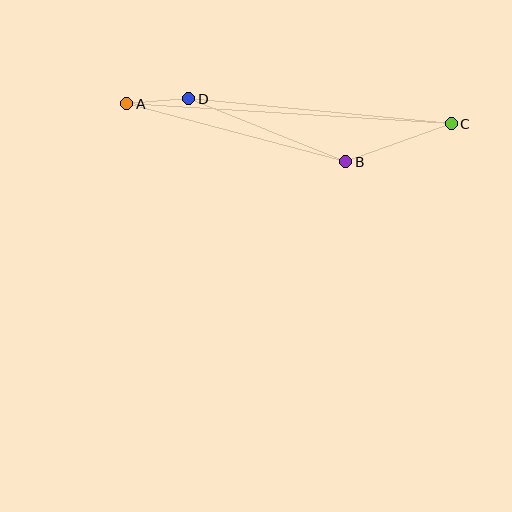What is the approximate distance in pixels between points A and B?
The distance between A and B is approximately 226 pixels.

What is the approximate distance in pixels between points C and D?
The distance between C and D is approximately 264 pixels.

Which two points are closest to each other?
Points A and D are closest to each other.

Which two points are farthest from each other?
Points A and C are farthest from each other.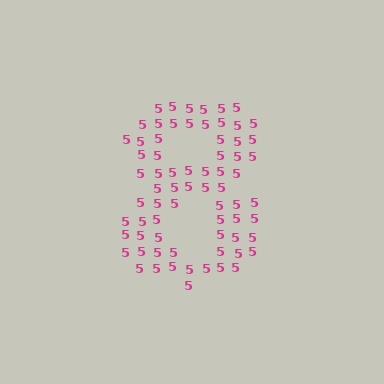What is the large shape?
The large shape is the digit 8.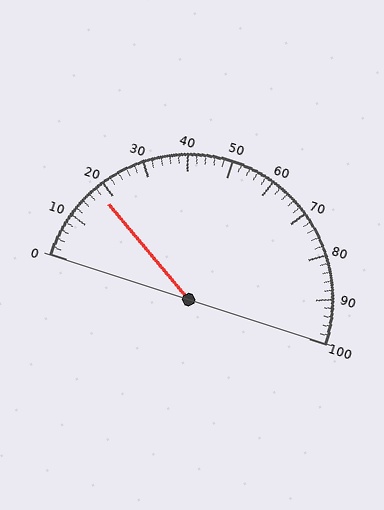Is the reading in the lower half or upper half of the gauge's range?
The reading is in the lower half of the range (0 to 100).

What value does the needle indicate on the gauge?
The needle indicates approximately 18.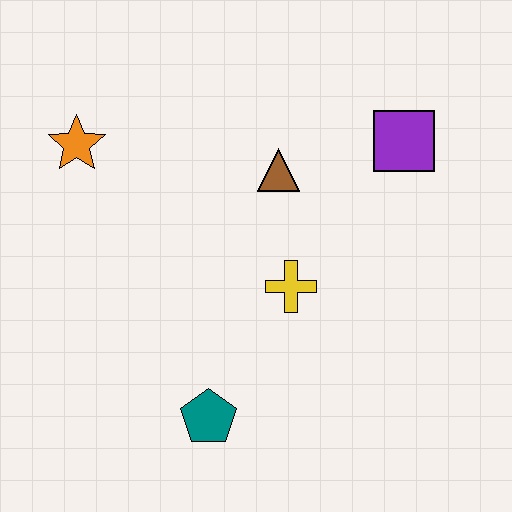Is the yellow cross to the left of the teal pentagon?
No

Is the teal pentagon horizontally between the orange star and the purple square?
Yes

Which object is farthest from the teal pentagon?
The purple square is farthest from the teal pentagon.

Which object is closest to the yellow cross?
The brown triangle is closest to the yellow cross.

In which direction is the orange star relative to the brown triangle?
The orange star is to the left of the brown triangle.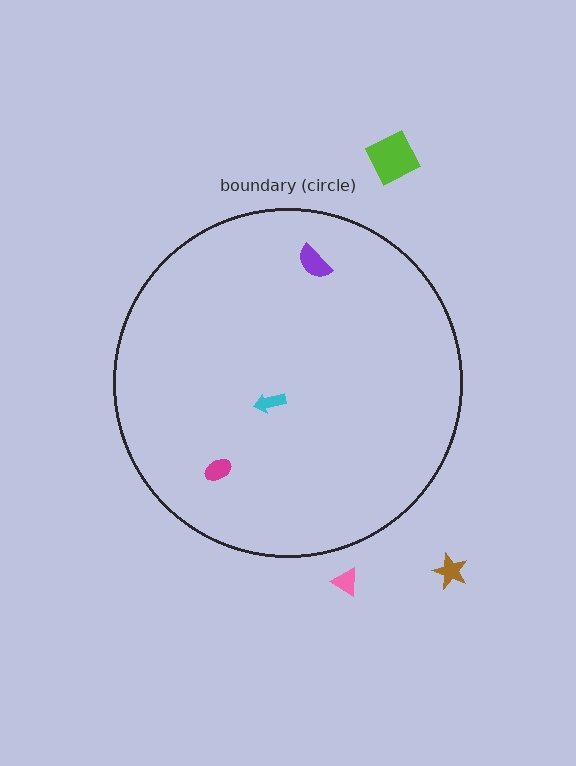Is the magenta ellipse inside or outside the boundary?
Inside.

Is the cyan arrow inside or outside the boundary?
Inside.